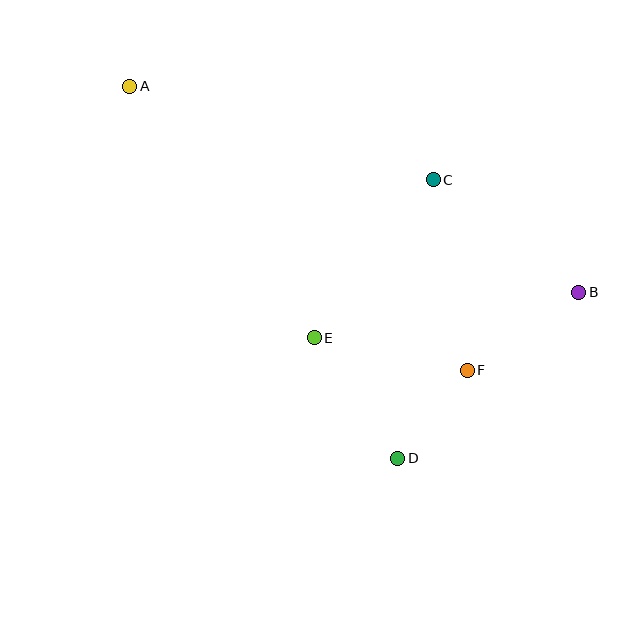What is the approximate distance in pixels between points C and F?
The distance between C and F is approximately 193 pixels.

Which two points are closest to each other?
Points D and F are closest to each other.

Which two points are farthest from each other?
Points A and B are farthest from each other.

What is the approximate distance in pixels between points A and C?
The distance between A and C is approximately 318 pixels.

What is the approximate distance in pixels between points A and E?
The distance between A and E is approximately 312 pixels.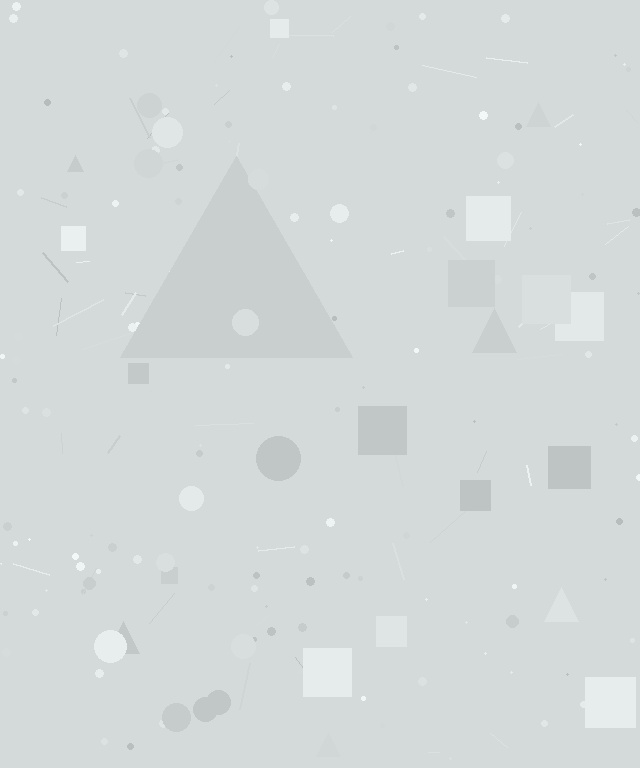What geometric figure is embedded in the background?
A triangle is embedded in the background.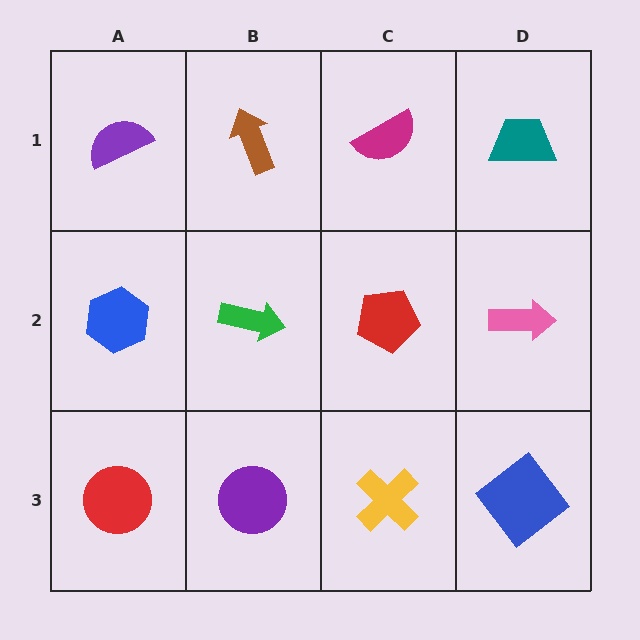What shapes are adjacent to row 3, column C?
A red pentagon (row 2, column C), a purple circle (row 3, column B), a blue diamond (row 3, column D).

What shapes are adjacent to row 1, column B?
A green arrow (row 2, column B), a purple semicircle (row 1, column A), a magenta semicircle (row 1, column C).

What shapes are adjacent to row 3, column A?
A blue hexagon (row 2, column A), a purple circle (row 3, column B).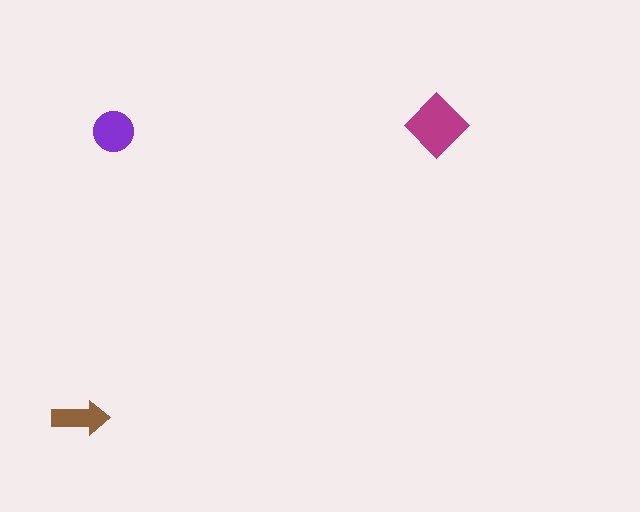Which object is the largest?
The magenta diamond.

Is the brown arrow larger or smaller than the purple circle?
Smaller.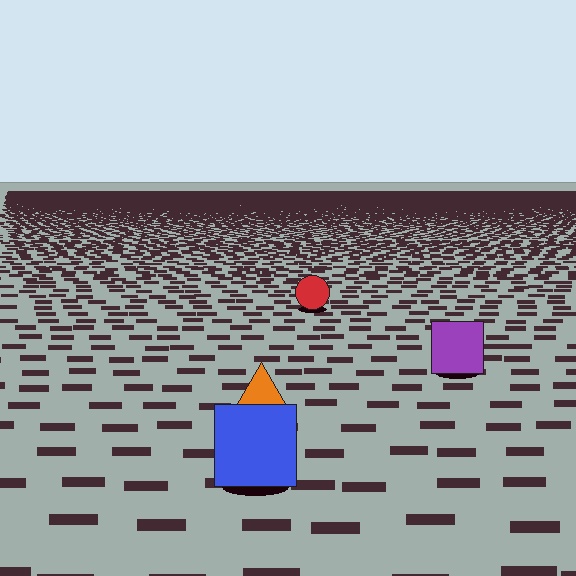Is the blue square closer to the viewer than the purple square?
Yes. The blue square is closer — you can tell from the texture gradient: the ground texture is coarser near it.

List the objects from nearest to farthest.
From nearest to farthest: the blue square, the orange triangle, the purple square, the red circle.